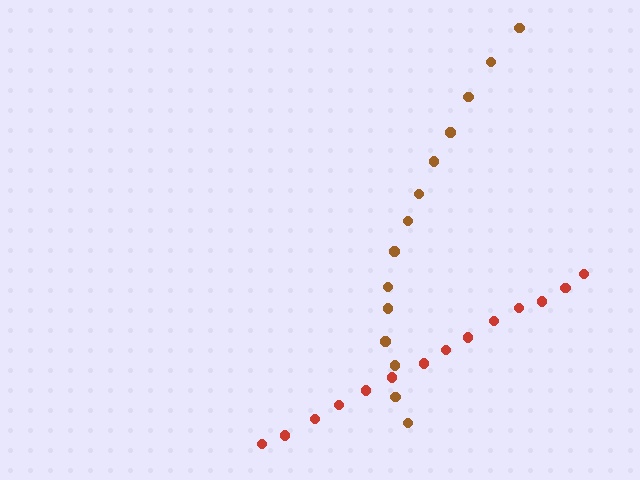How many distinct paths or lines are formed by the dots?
There are 2 distinct paths.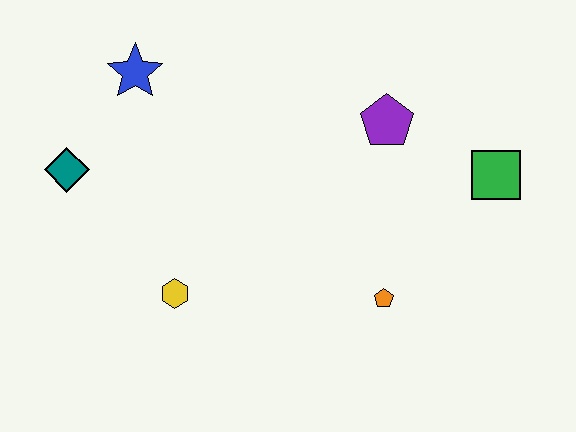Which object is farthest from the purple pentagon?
The teal diamond is farthest from the purple pentagon.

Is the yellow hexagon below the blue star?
Yes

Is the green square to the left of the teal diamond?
No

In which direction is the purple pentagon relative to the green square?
The purple pentagon is to the left of the green square.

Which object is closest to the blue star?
The teal diamond is closest to the blue star.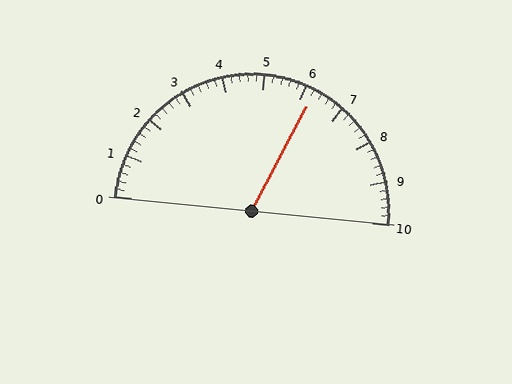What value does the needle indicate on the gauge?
The needle indicates approximately 6.2.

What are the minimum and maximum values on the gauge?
The gauge ranges from 0 to 10.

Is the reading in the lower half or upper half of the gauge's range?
The reading is in the upper half of the range (0 to 10).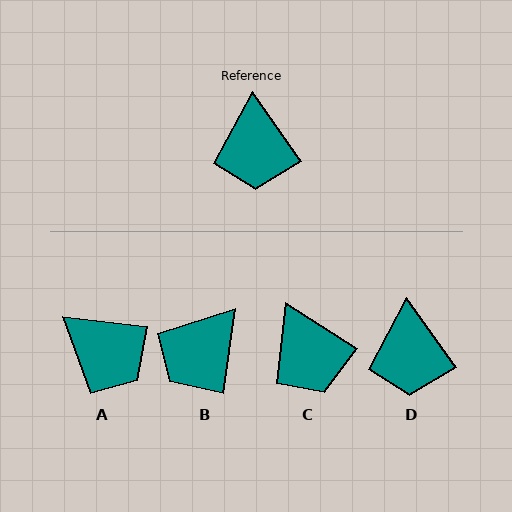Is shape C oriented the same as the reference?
No, it is off by about 22 degrees.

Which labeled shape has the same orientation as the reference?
D.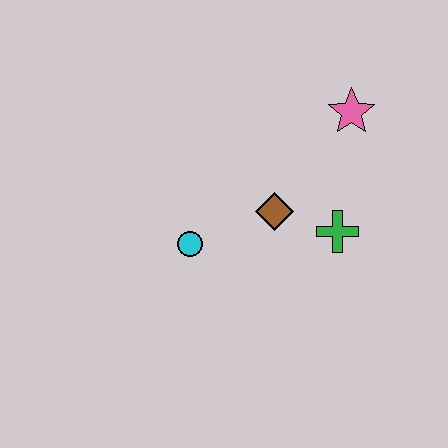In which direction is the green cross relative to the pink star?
The green cross is below the pink star.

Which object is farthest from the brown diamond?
The pink star is farthest from the brown diamond.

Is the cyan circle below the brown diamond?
Yes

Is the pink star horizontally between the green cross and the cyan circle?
No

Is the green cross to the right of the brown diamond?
Yes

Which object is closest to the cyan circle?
The brown diamond is closest to the cyan circle.